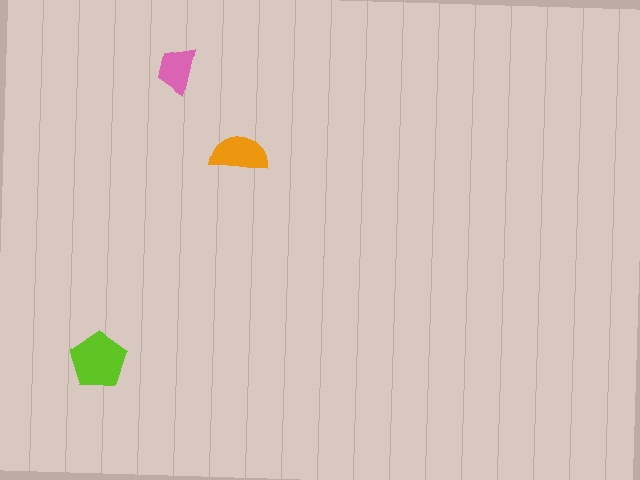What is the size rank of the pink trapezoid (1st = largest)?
3rd.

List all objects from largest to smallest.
The lime pentagon, the orange semicircle, the pink trapezoid.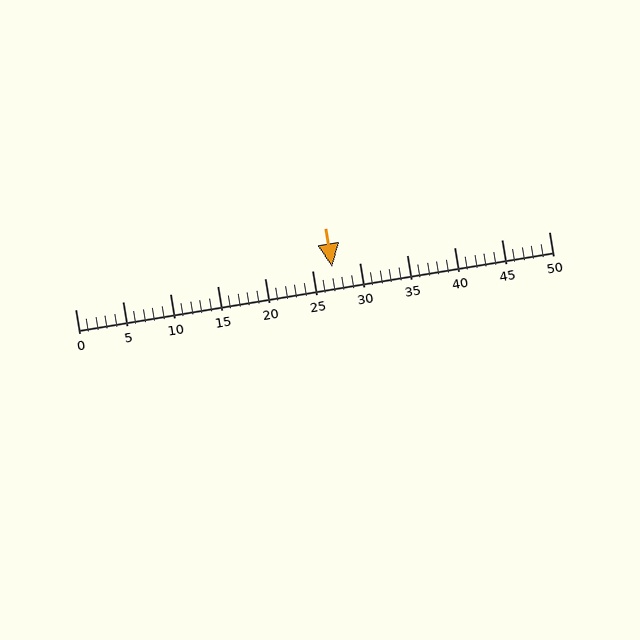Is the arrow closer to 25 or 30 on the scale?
The arrow is closer to 25.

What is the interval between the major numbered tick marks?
The major tick marks are spaced 5 units apart.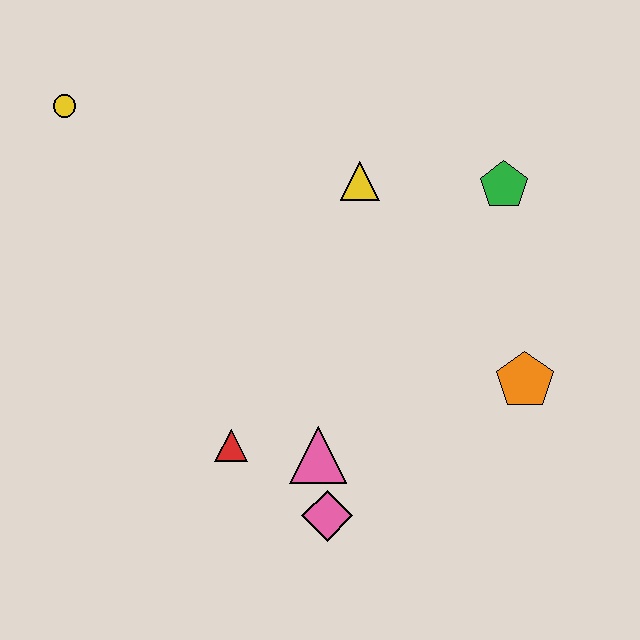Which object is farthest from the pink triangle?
The yellow circle is farthest from the pink triangle.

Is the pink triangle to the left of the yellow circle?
No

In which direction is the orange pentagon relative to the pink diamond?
The orange pentagon is to the right of the pink diamond.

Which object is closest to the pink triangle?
The pink diamond is closest to the pink triangle.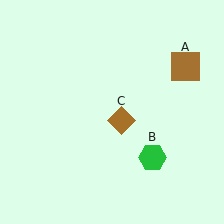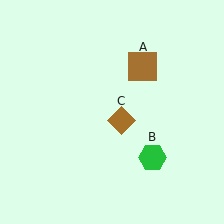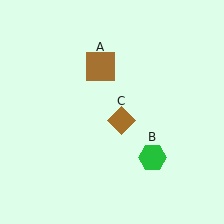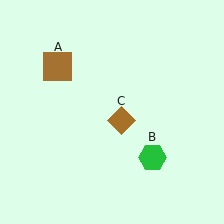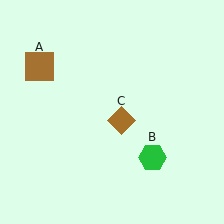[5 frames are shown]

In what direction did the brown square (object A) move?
The brown square (object A) moved left.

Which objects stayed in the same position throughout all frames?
Green hexagon (object B) and brown diamond (object C) remained stationary.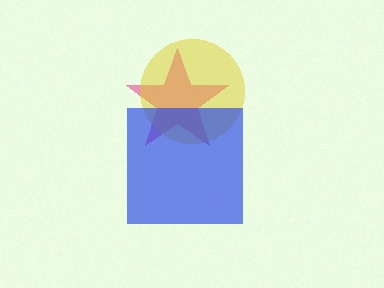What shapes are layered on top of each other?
The layered shapes are: a pink star, a yellow circle, a blue square.